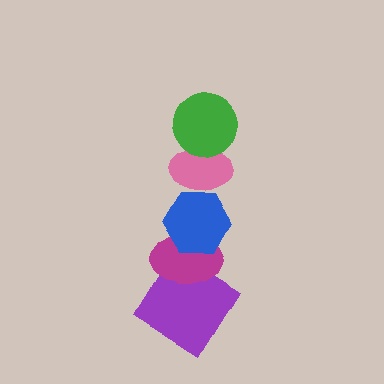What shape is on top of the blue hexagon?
The pink ellipse is on top of the blue hexagon.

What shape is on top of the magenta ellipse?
The blue hexagon is on top of the magenta ellipse.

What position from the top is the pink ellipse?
The pink ellipse is 2nd from the top.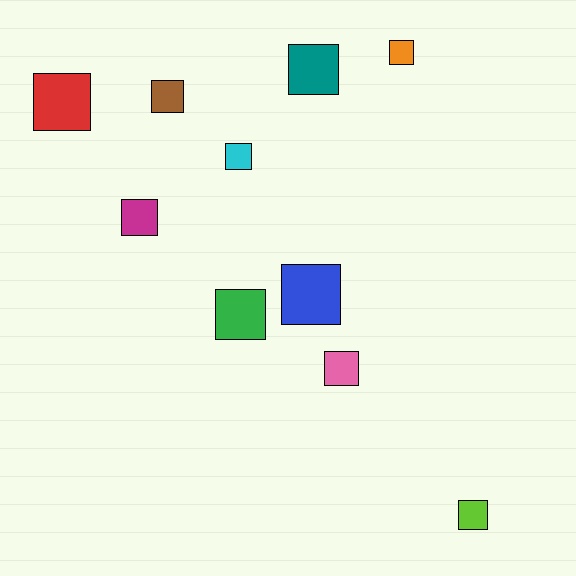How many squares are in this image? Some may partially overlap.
There are 10 squares.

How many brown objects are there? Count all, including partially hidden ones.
There is 1 brown object.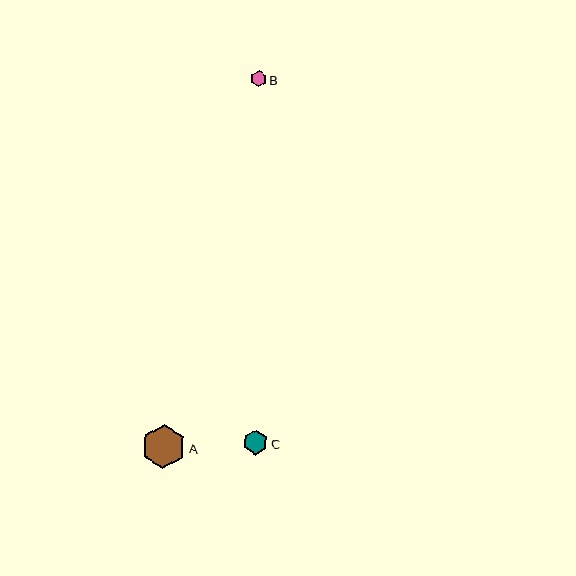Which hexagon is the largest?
Hexagon A is the largest with a size of approximately 44 pixels.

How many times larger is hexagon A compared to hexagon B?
Hexagon A is approximately 2.8 times the size of hexagon B.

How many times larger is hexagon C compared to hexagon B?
Hexagon C is approximately 1.6 times the size of hexagon B.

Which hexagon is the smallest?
Hexagon B is the smallest with a size of approximately 16 pixels.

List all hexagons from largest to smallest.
From largest to smallest: A, C, B.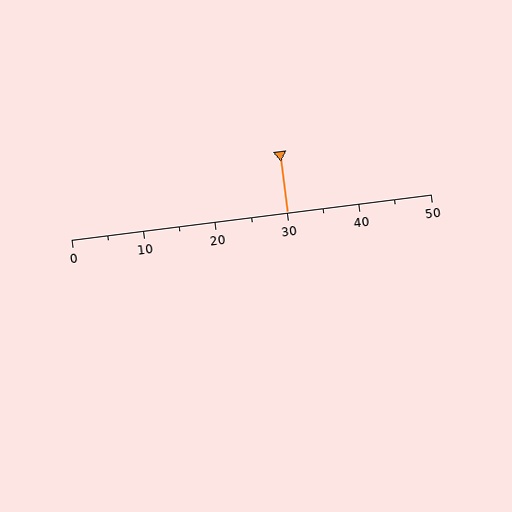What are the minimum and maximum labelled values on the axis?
The axis runs from 0 to 50.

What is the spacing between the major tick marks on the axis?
The major ticks are spaced 10 apart.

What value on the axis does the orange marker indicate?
The marker indicates approximately 30.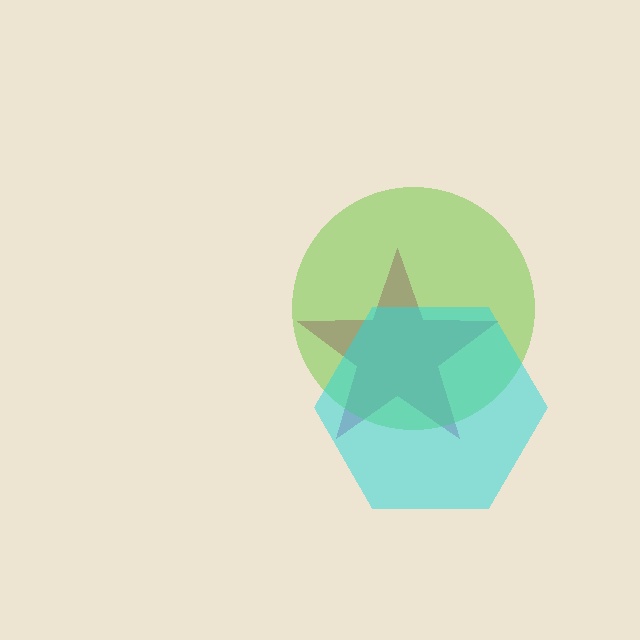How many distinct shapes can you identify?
There are 3 distinct shapes: a magenta star, a lime circle, a cyan hexagon.